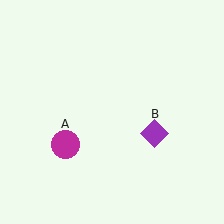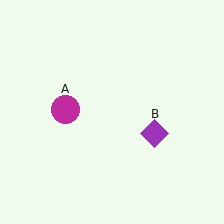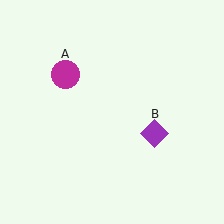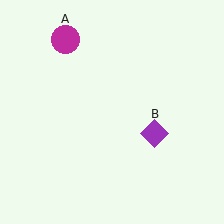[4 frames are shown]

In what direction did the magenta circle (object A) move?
The magenta circle (object A) moved up.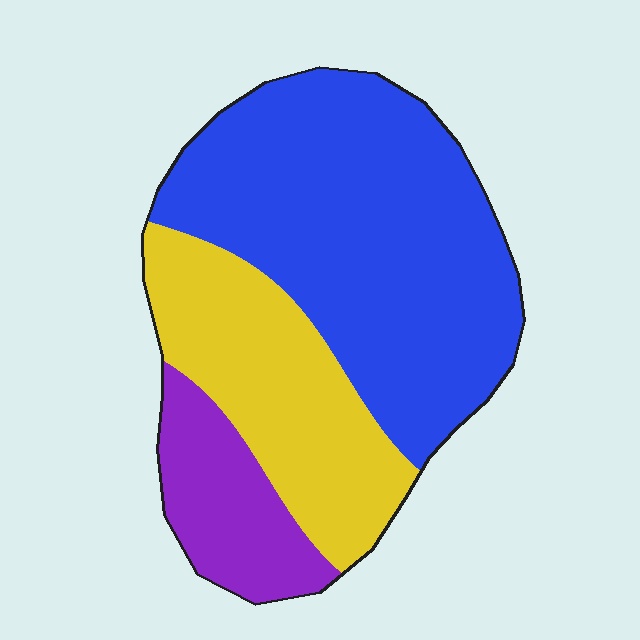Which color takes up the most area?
Blue, at roughly 55%.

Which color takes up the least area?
Purple, at roughly 15%.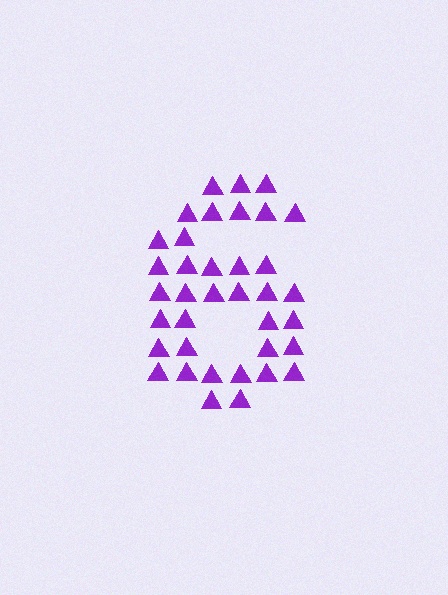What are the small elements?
The small elements are triangles.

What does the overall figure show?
The overall figure shows the digit 6.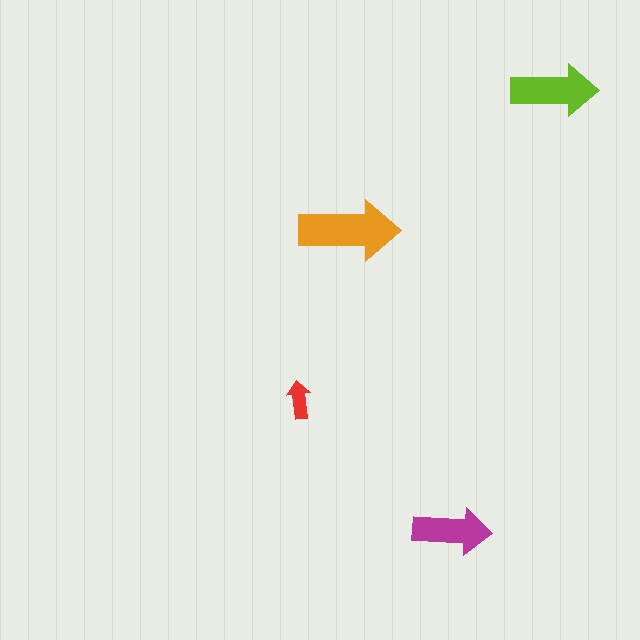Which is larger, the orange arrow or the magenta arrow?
The orange one.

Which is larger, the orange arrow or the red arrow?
The orange one.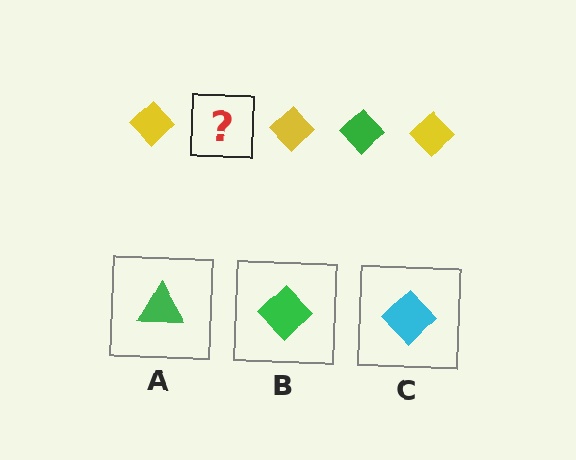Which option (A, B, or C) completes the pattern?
B.